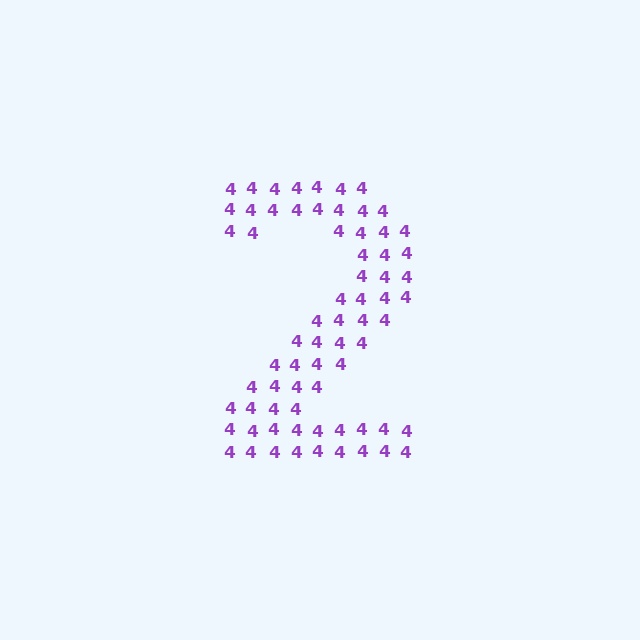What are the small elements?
The small elements are digit 4's.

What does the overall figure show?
The overall figure shows the digit 2.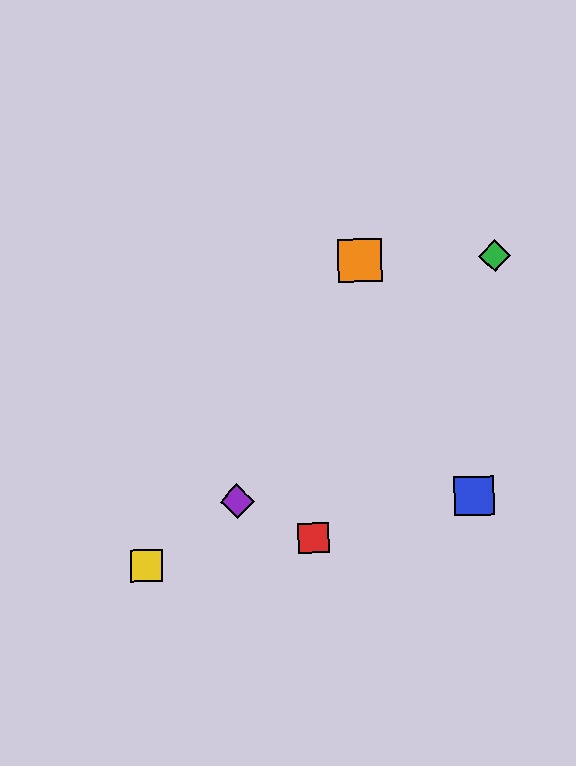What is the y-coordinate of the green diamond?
The green diamond is at y≈255.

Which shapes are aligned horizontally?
The blue square, the purple diamond are aligned horizontally.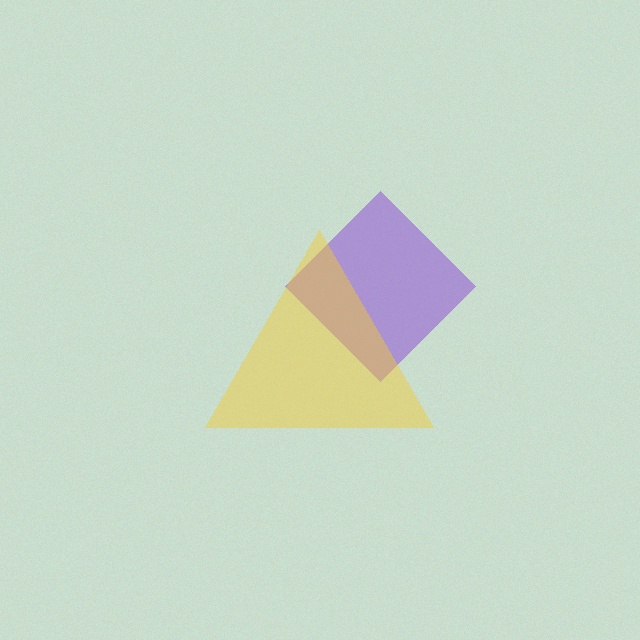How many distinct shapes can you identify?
There are 2 distinct shapes: a purple diamond, a yellow triangle.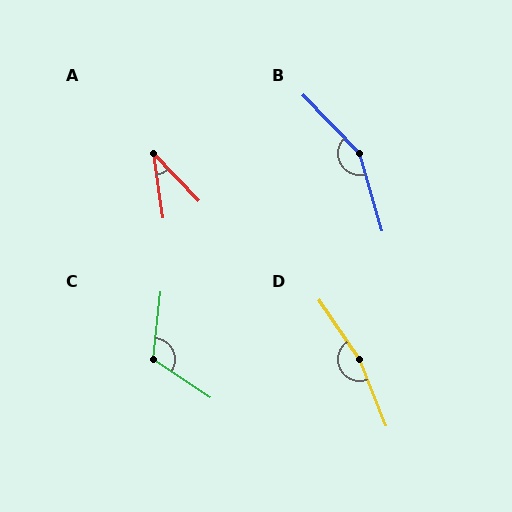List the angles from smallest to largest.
A (36°), C (117°), B (152°), D (168°).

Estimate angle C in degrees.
Approximately 117 degrees.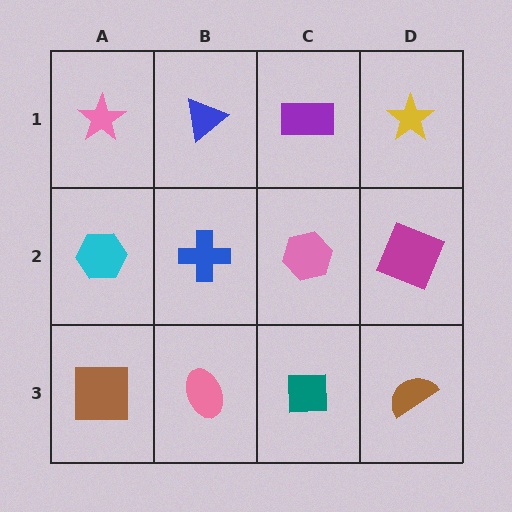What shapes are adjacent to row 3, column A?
A cyan hexagon (row 2, column A), a pink ellipse (row 3, column B).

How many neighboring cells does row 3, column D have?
2.